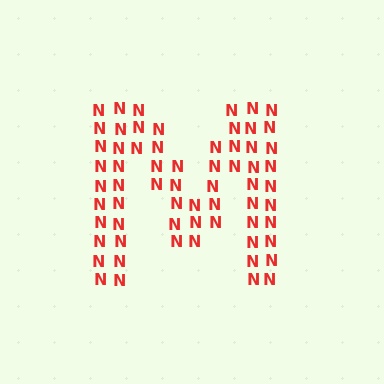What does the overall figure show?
The overall figure shows the letter M.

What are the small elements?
The small elements are letter N's.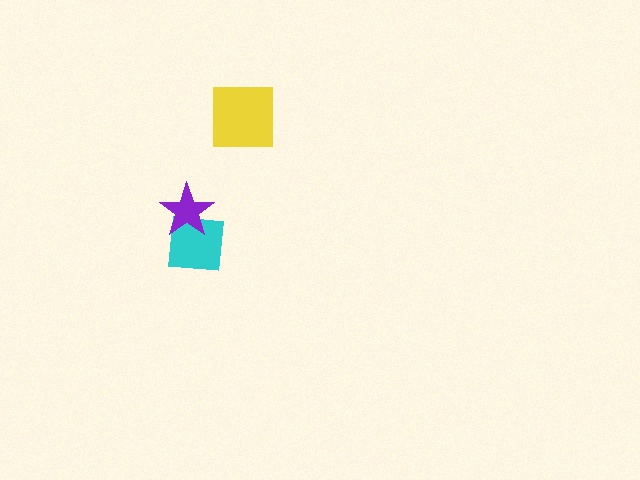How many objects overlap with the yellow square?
0 objects overlap with the yellow square.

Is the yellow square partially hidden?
No, no other shape covers it.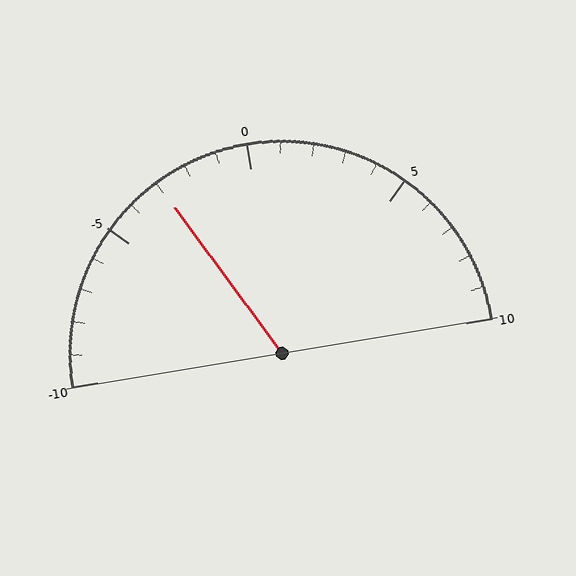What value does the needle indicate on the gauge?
The needle indicates approximately -3.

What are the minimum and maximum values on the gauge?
The gauge ranges from -10 to 10.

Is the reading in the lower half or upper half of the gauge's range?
The reading is in the lower half of the range (-10 to 10).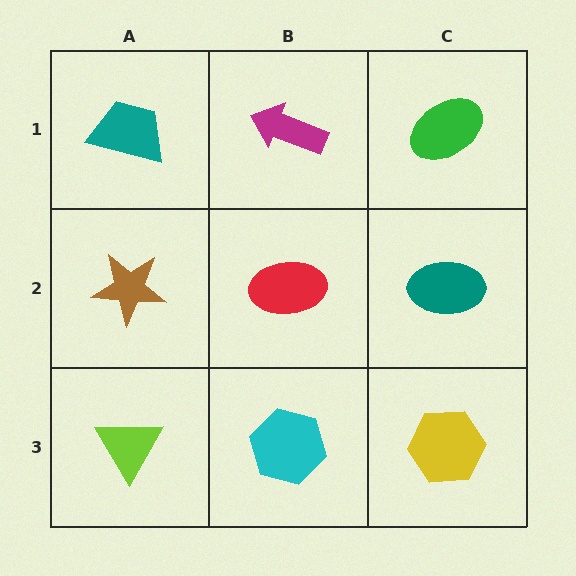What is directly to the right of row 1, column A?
A magenta arrow.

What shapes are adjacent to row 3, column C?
A teal ellipse (row 2, column C), a cyan hexagon (row 3, column B).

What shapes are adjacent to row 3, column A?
A brown star (row 2, column A), a cyan hexagon (row 3, column B).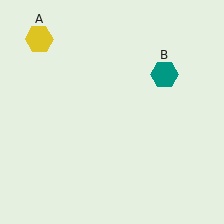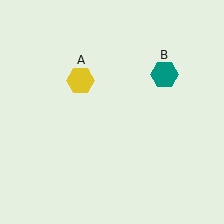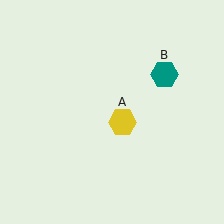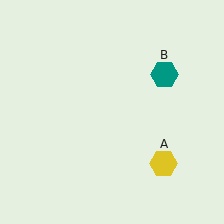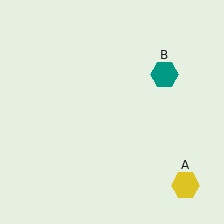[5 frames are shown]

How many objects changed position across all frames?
1 object changed position: yellow hexagon (object A).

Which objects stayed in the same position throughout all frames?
Teal hexagon (object B) remained stationary.